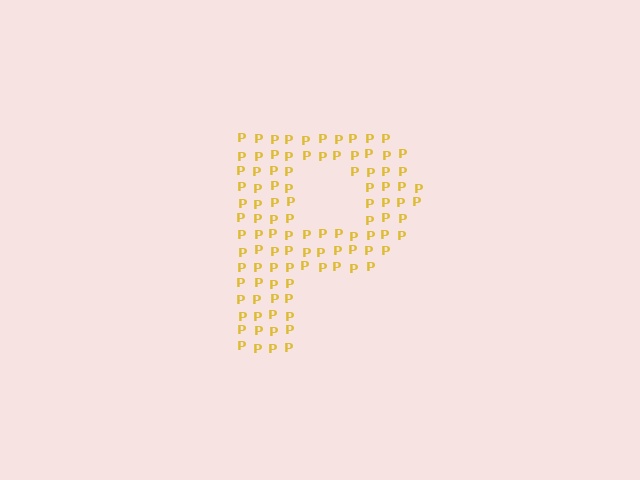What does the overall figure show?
The overall figure shows the letter P.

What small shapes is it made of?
It is made of small letter P's.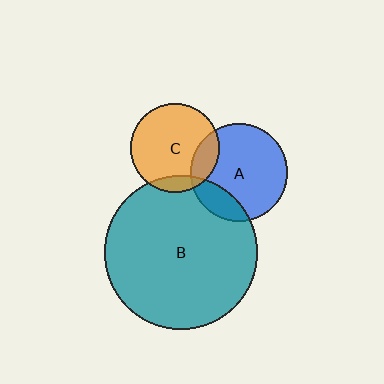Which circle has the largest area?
Circle B (teal).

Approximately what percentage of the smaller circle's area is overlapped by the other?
Approximately 10%.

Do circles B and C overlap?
Yes.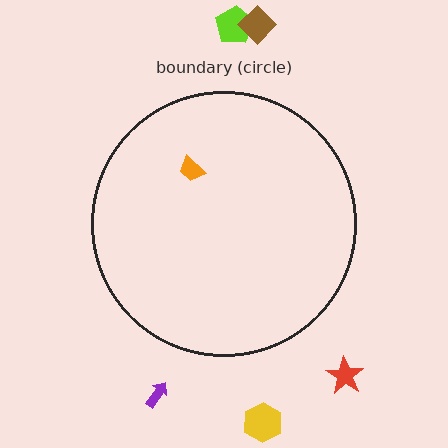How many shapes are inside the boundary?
1 inside, 5 outside.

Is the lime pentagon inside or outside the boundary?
Outside.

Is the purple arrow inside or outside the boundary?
Outside.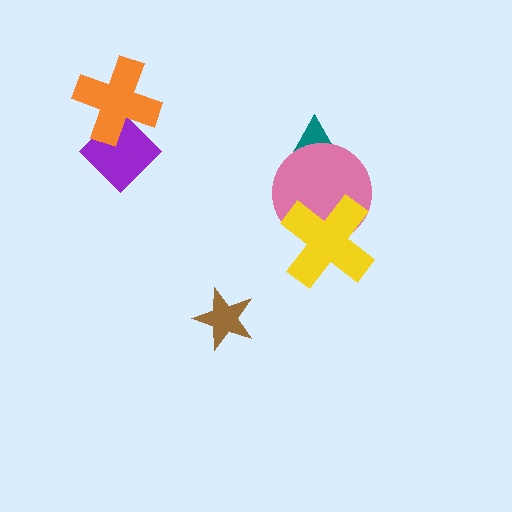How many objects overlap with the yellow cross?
1 object overlaps with the yellow cross.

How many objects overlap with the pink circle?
2 objects overlap with the pink circle.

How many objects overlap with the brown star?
0 objects overlap with the brown star.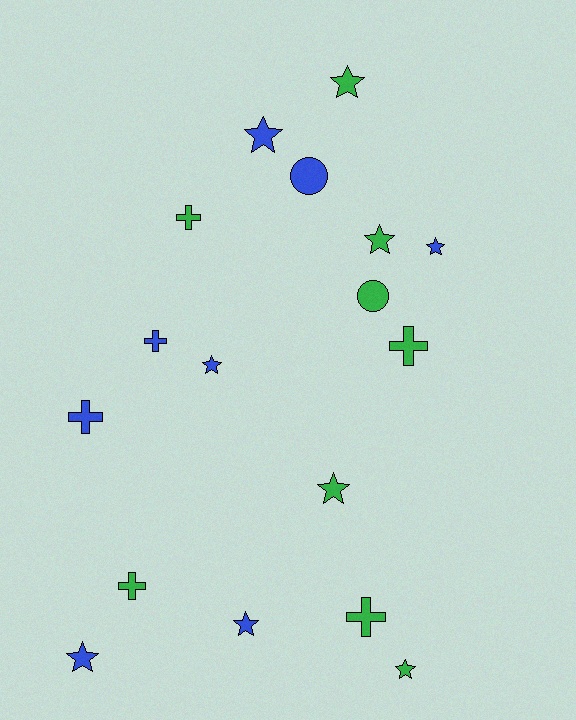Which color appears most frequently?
Green, with 9 objects.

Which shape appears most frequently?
Star, with 9 objects.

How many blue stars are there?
There are 5 blue stars.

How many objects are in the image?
There are 17 objects.